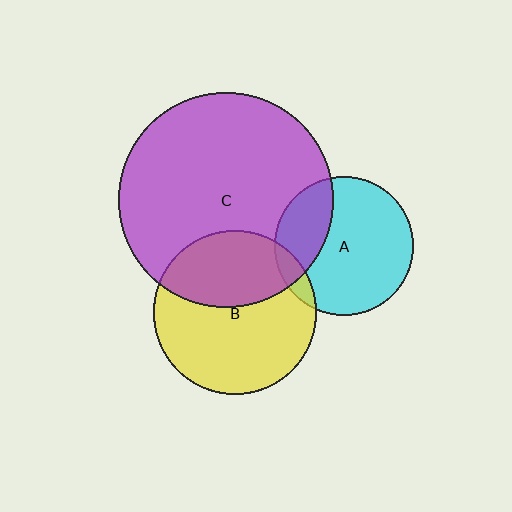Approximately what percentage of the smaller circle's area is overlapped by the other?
Approximately 10%.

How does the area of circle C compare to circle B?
Approximately 1.7 times.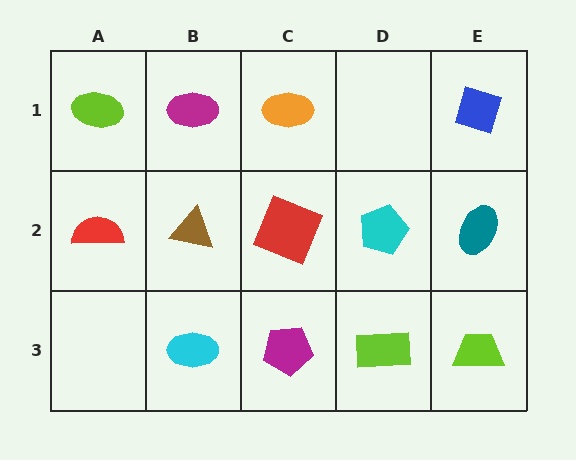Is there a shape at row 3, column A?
No, that cell is empty.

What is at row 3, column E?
A lime trapezoid.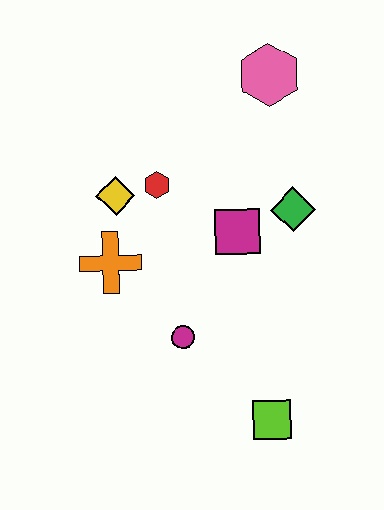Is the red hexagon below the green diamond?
No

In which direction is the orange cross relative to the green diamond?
The orange cross is to the left of the green diamond.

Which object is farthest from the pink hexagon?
The lime square is farthest from the pink hexagon.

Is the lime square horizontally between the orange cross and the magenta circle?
No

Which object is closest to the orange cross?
The yellow diamond is closest to the orange cross.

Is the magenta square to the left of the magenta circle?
No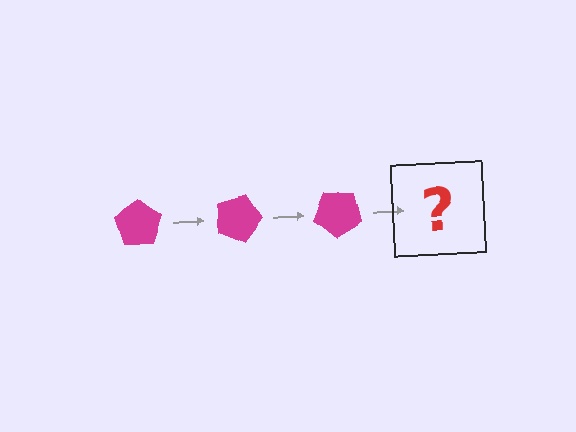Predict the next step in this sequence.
The next step is a magenta pentagon rotated 60 degrees.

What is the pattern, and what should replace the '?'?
The pattern is that the pentagon rotates 20 degrees each step. The '?' should be a magenta pentagon rotated 60 degrees.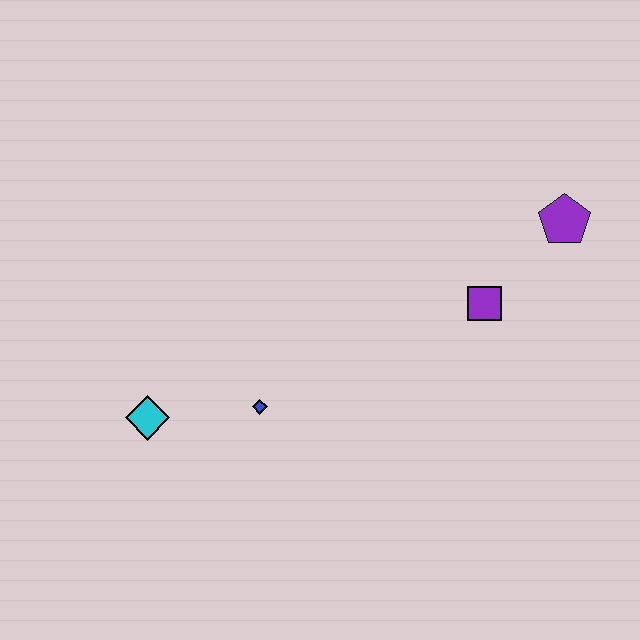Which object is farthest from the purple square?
The cyan diamond is farthest from the purple square.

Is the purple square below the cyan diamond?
No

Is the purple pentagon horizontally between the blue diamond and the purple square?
No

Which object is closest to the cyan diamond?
The blue diamond is closest to the cyan diamond.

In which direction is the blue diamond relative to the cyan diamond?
The blue diamond is to the right of the cyan diamond.